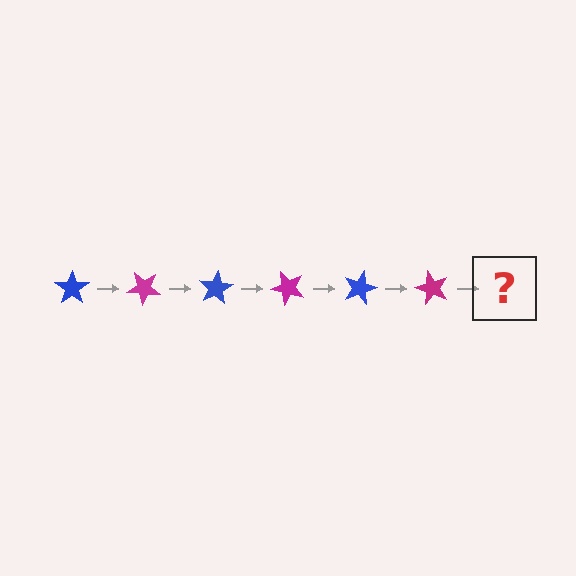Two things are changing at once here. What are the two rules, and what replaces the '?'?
The two rules are that it rotates 40 degrees each step and the color cycles through blue and magenta. The '?' should be a blue star, rotated 240 degrees from the start.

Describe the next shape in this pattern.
It should be a blue star, rotated 240 degrees from the start.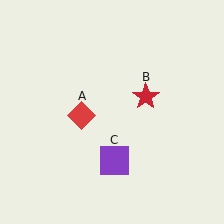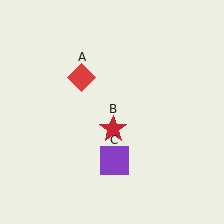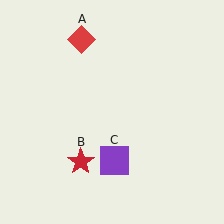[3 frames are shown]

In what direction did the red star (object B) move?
The red star (object B) moved down and to the left.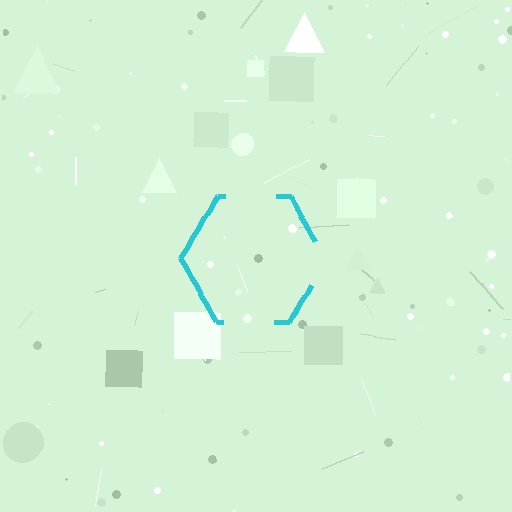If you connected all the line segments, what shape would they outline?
They would outline a hexagon.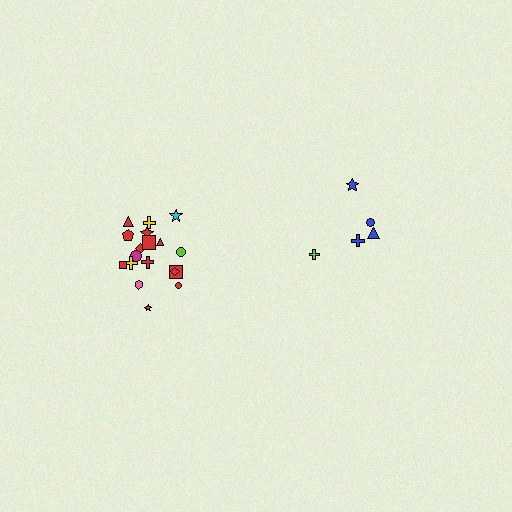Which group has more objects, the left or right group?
The left group.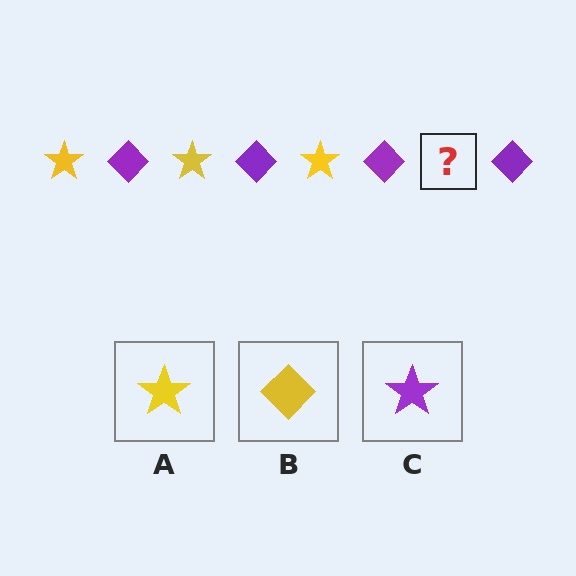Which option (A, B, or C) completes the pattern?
A.